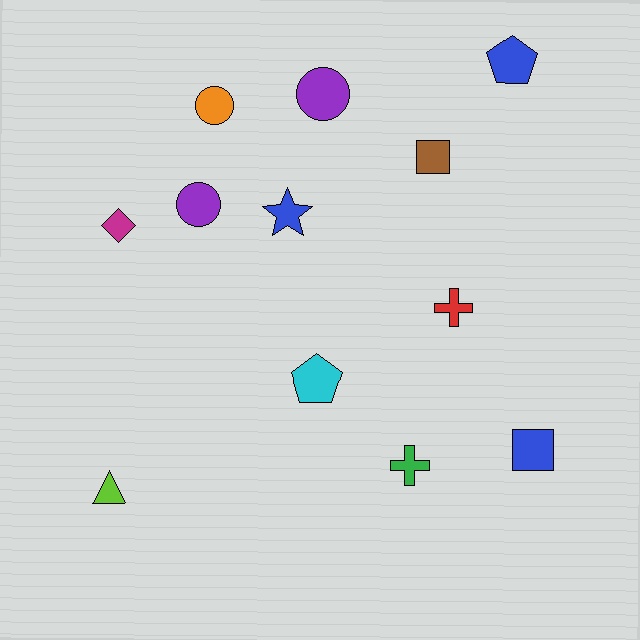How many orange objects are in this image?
There is 1 orange object.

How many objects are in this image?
There are 12 objects.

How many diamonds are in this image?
There is 1 diamond.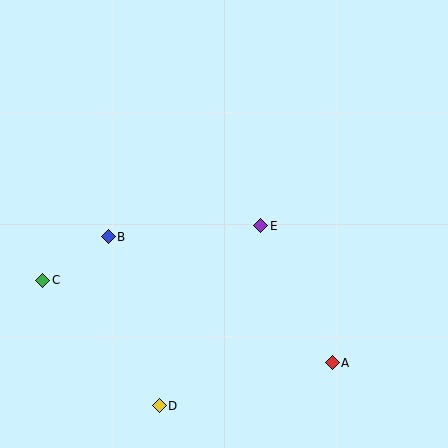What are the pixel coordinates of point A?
Point A is at (332, 363).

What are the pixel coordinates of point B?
Point B is at (108, 237).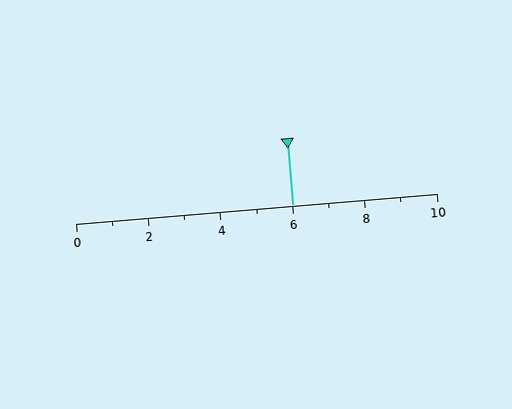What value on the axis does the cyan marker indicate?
The marker indicates approximately 6.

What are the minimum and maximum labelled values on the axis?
The axis runs from 0 to 10.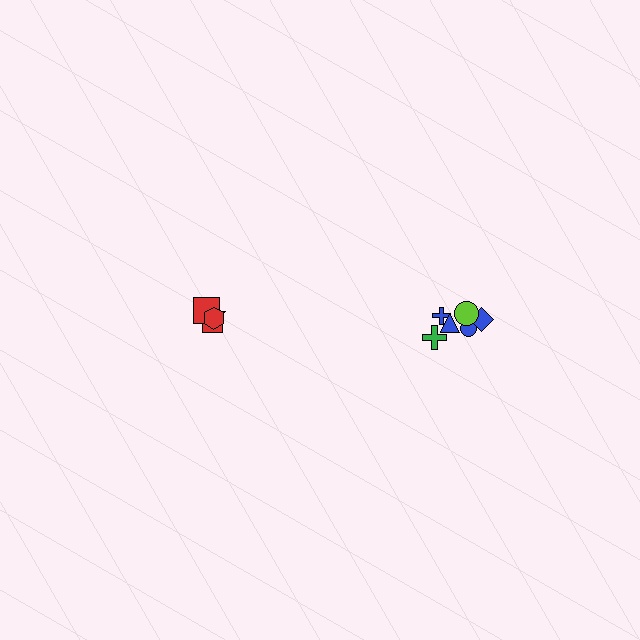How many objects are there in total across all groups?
There are 10 objects.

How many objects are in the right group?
There are 6 objects.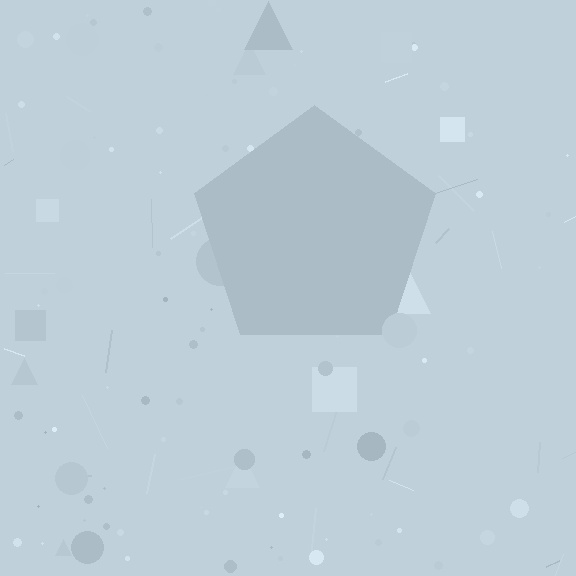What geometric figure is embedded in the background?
A pentagon is embedded in the background.